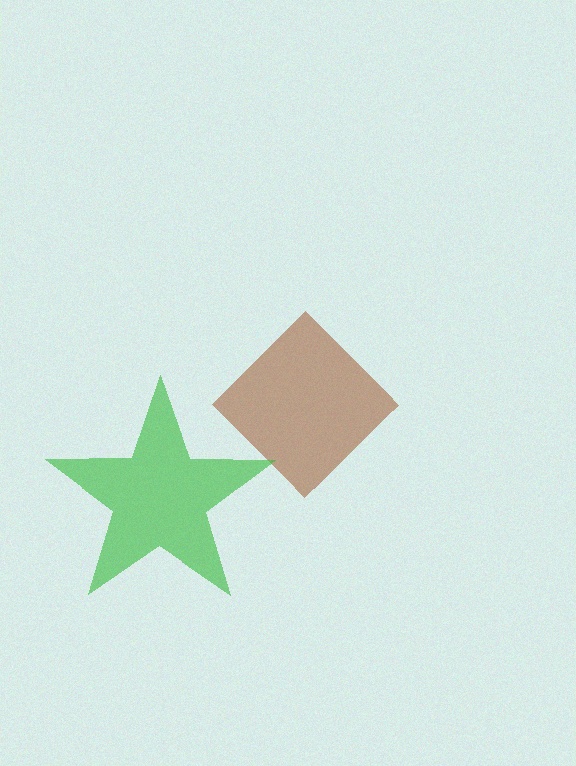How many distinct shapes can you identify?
There are 2 distinct shapes: a brown diamond, a green star.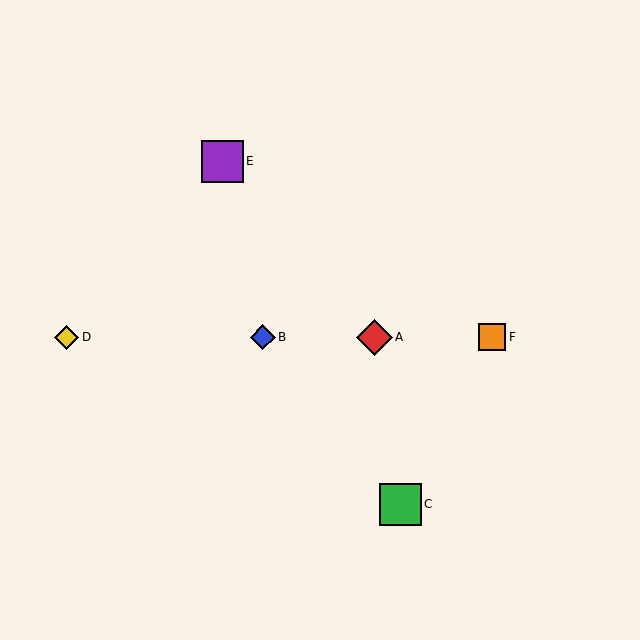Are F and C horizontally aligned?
No, F is at y≈337 and C is at y≈504.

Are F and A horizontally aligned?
Yes, both are at y≈337.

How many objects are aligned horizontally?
4 objects (A, B, D, F) are aligned horizontally.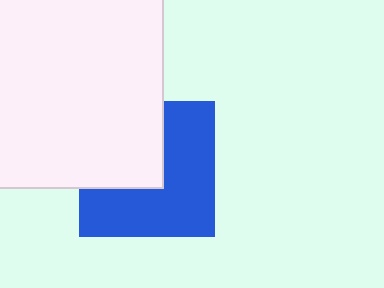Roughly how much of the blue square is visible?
About half of it is visible (roughly 60%).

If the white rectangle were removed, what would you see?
You would see the complete blue square.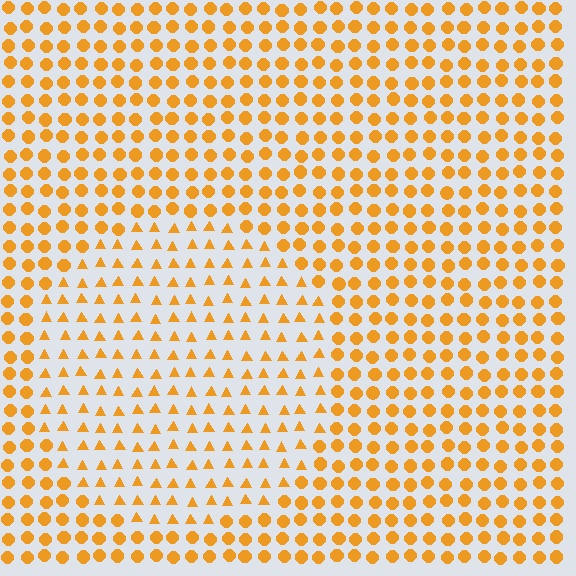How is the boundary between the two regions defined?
The boundary is defined by a change in element shape: triangles inside vs. circles outside. All elements share the same color and spacing.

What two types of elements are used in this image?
The image uses triangles inside the circle region and circles outside it.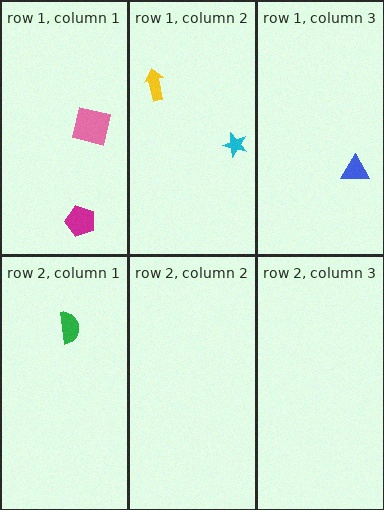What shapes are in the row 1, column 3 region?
The blue triangle.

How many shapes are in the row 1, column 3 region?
1.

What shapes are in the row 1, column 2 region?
The cyan star, the yellow arrow.